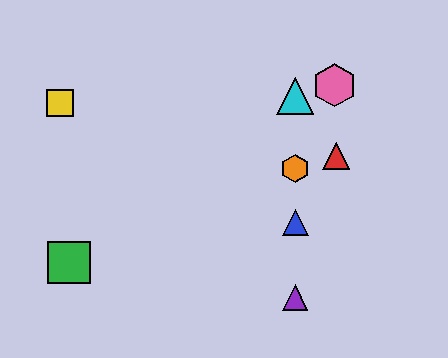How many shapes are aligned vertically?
4 shapes (the blue triangle, the purple triangle, the orange hexagon, the cyan triangle) are aligned vertically.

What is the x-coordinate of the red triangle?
The red triangle is at x≈336.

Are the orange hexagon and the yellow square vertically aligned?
No, the orange hexagon is at x≈295 and the yellow square is at x≈60.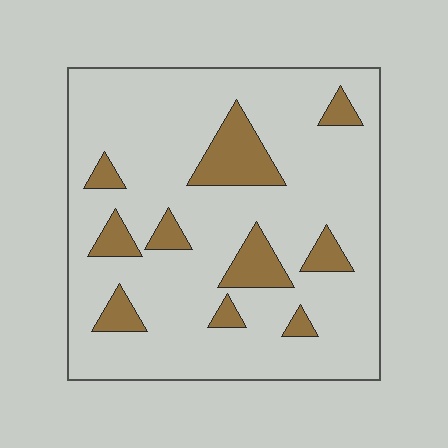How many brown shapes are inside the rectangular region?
10.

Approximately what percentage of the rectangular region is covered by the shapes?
Approximately 15%.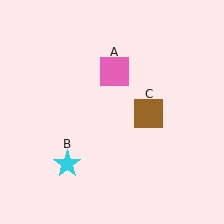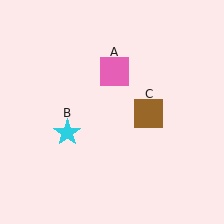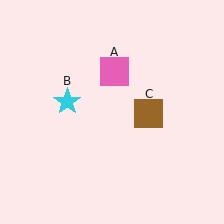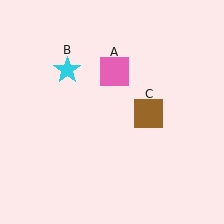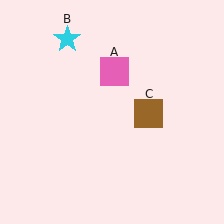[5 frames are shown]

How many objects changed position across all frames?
1 object changed position: cyan star (object B).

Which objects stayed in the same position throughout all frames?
Pink square (object A) and brown square (object C) remained stationary.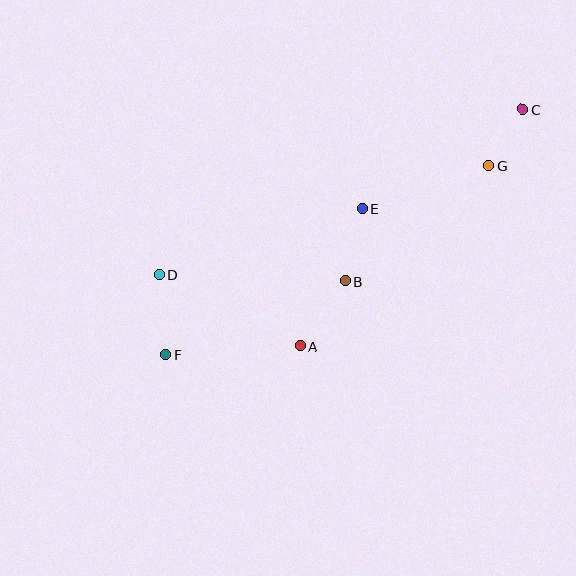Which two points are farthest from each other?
Points C and F are farthest from each other.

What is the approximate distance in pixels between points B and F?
The distance between B and F is approximately 194 pixels.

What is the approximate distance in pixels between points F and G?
The distance between F and G is approximately 374 pixels.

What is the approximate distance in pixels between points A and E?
The distance between A and E is approximately 151 pixels.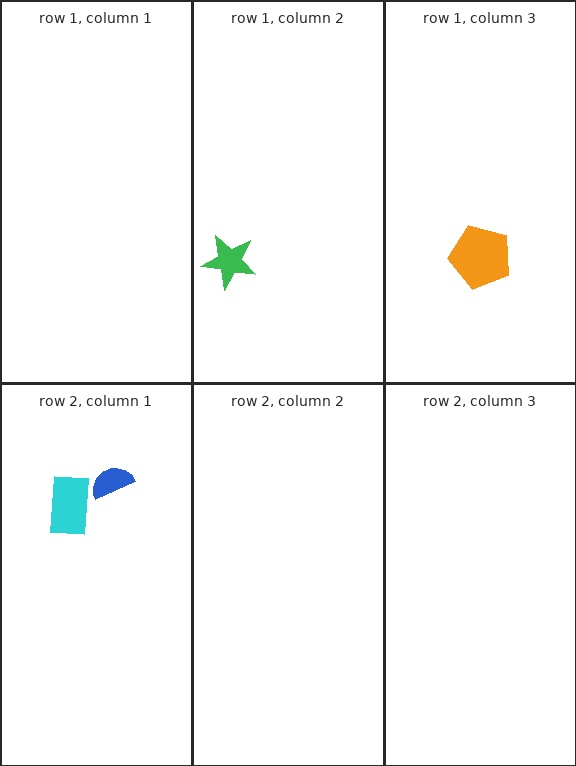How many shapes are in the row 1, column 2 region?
1.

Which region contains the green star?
The row 1, column 2 region.